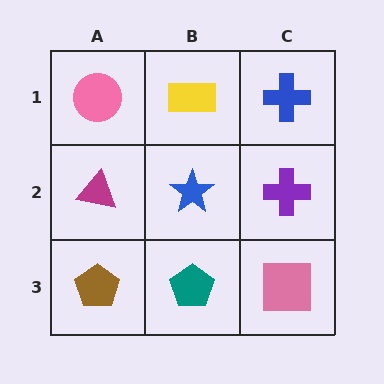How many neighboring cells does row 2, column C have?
3.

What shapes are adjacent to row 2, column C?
A blue cross (row 1, column C), a pink square (row 3, column C), a blue star (row 2, column B).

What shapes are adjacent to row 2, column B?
A yellow rectangle (row 1, column B), a teal pentagon (row 3, column B), a magenta triangle (row 2, column A), a purple cross (row 2, column C).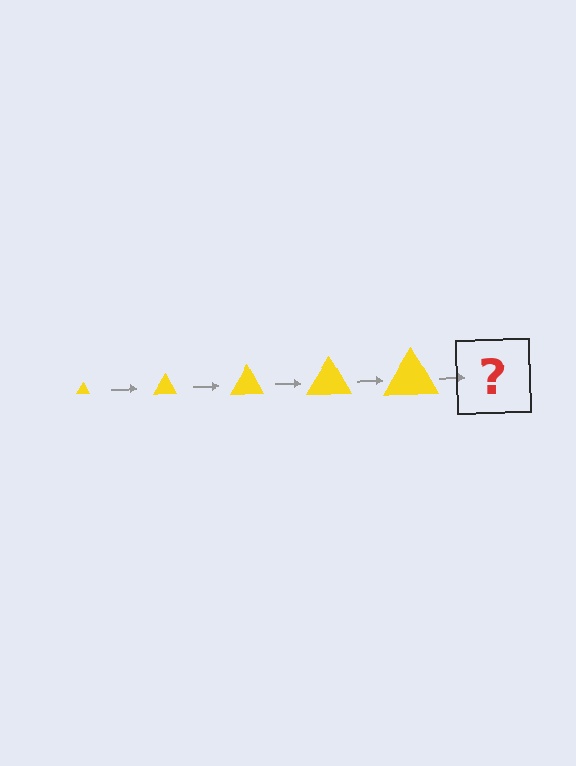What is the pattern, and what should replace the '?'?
The pattern is that the triangle gets progressively larger each step. The '?' should be a yellow triangle, larger than the previous one.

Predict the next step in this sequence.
The next step is a yellow triangle, larger than the previous one.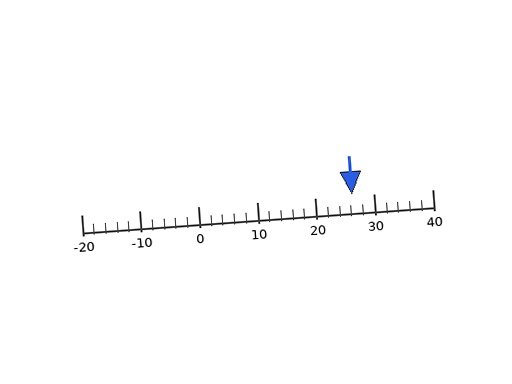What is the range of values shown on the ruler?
The ruler shows values from -20 to 40.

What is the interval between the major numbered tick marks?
The major tick marks are spaced 10 units apart.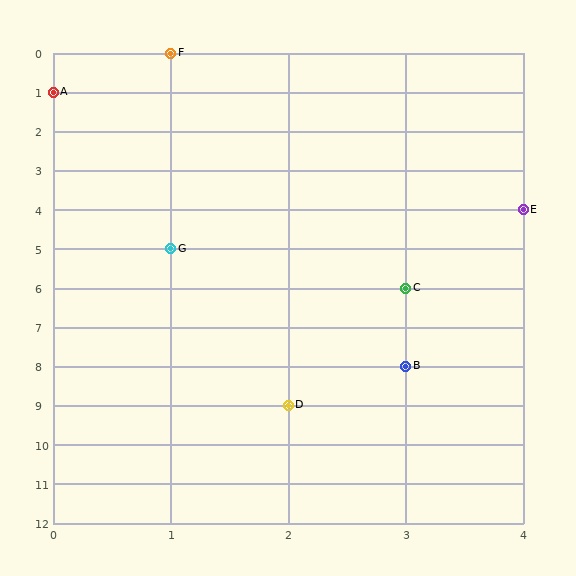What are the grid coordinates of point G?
Point G is at grid coordinates (1, 5).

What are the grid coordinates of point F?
Point F is at grid coordinates (1, 0).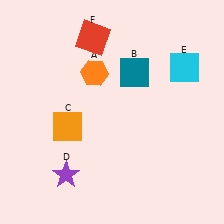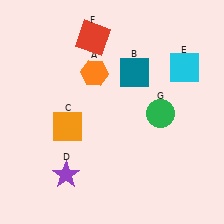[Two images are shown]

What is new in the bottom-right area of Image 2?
A green circle (G) was added in the bottom-right area of Image 2.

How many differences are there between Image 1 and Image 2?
There is 1 difference between the two images.